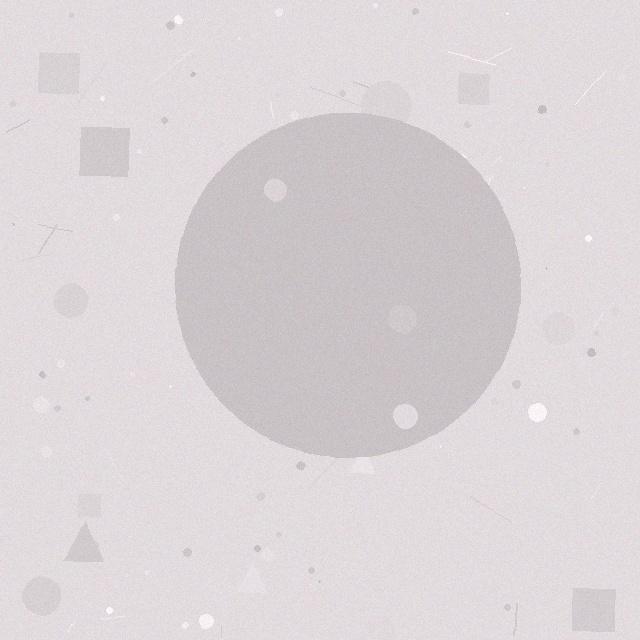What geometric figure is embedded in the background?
A circle is embedded in the background.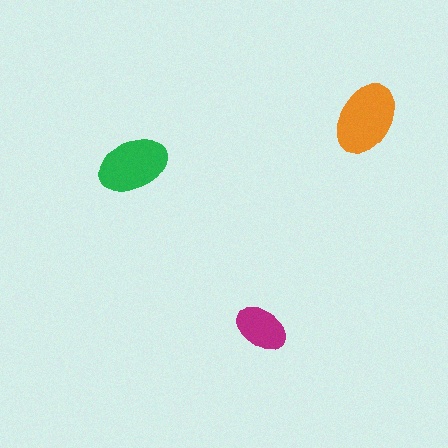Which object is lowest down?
The magenta ellipse is bottommost.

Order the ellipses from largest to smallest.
the orange one, the green one, the magenta one.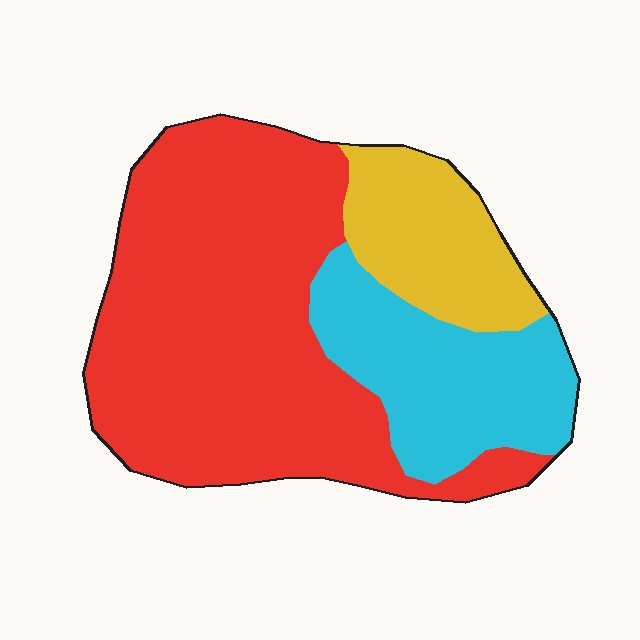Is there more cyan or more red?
Red.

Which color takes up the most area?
Red, at roughly 60%.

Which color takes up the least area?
Yellow, at roughly 15%.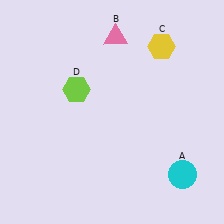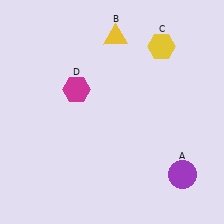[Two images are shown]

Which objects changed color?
A changed from cyan to purple. B changed from pink to yellow. D changed from lime to magenta.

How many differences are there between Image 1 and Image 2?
There are 3 differences between the two images.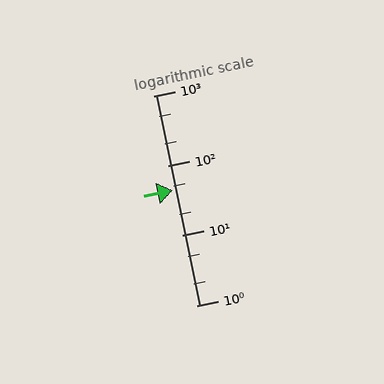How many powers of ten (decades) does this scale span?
The scale spans 3 decades, from 1 to 1000.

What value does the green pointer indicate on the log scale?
The pointer indicates approximately 45.